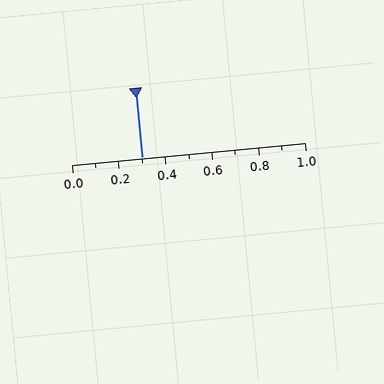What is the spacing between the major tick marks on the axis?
The major ticks are spaced 0.2 apart.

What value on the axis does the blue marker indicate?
The marker indicates approximately 0.3.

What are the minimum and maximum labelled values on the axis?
The axis runs from 0.0 to 1.0.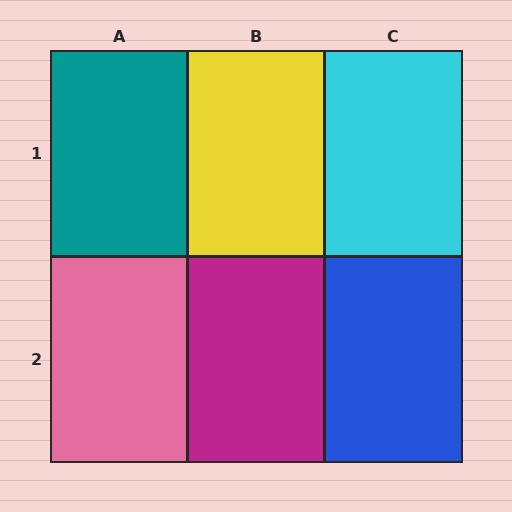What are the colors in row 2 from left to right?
Pink, magenta, blue.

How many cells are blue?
1 cell is blue.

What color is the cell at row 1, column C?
Cyan.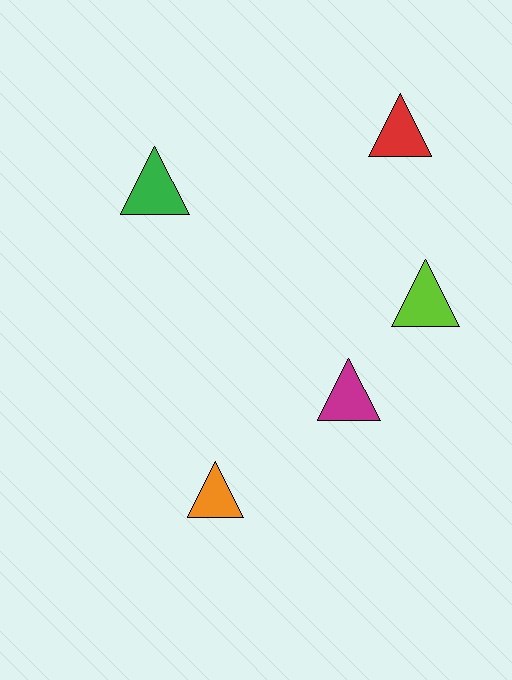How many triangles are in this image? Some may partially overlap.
There are 5 triangles.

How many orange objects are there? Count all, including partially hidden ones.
There is 1 orange object.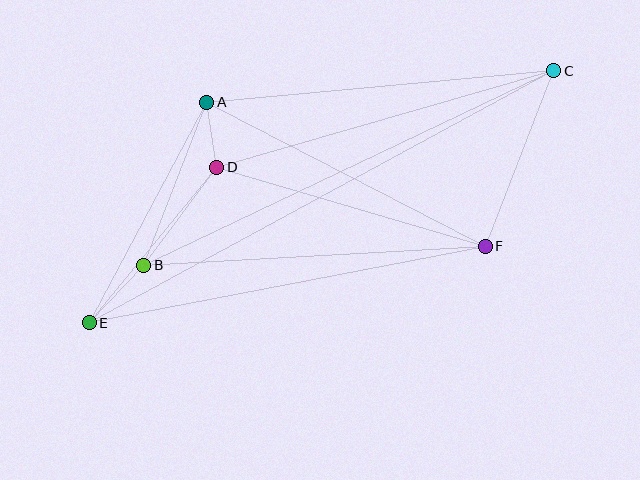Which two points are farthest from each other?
Points C and E are farthest from each other.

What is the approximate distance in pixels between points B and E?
The distance between B and E is approximately 79 pixels.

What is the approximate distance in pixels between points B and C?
The distance between B and C is approximately 454 pixels.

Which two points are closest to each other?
Points A and D are closest to each other.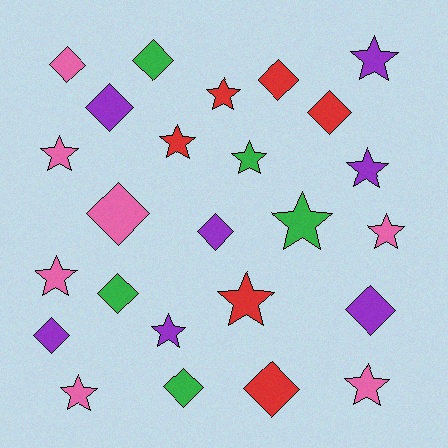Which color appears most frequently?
Purple, with 7 objects.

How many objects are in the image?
There are 25 objects.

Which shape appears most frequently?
Star, with 13 objects.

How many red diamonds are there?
There are 3 red diamonds.